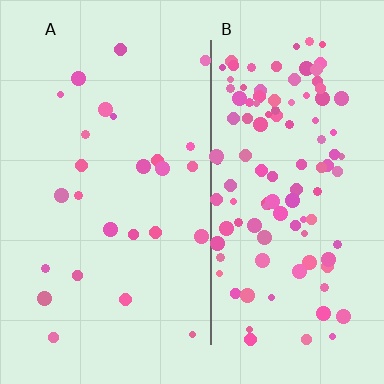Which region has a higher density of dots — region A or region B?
B (the right).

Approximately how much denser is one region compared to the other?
Approximately 4.5× — region B over region A.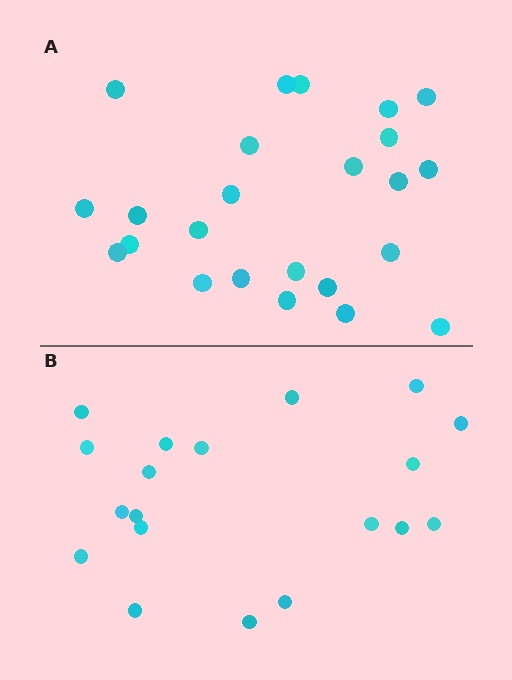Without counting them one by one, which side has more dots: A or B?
Region A (the top region) has more dots.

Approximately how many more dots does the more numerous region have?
Region A has about 5 more dots than region B.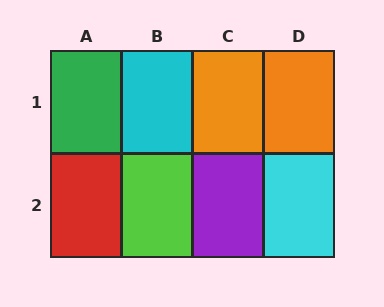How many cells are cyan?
2 cells are cyan.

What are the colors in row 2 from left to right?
Red, lime, purple, cyan.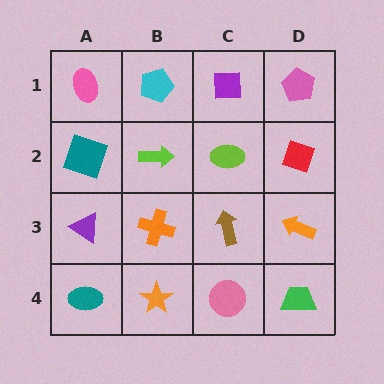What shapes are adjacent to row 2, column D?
A pink pentagon (row 1, column D), an orange arrow (row 3, column D), a lime ellipse (row 2, column C).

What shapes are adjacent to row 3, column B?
A lime arrow (row 2, column B), an orange star (row 4, column B), a purple triangle (row 3, column A), a brown arrow (row 3, column C).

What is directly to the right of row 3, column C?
An orange arrow.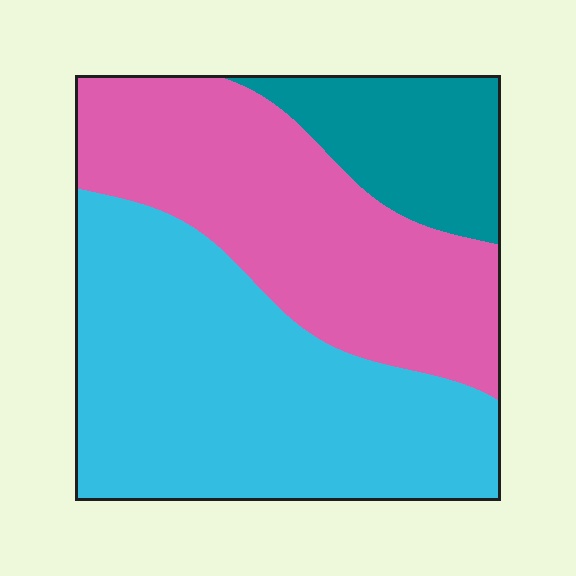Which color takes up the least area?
Teal, at roughly 15%.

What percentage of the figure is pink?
Pink covers 37% of the figure.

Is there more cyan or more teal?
Cyan.